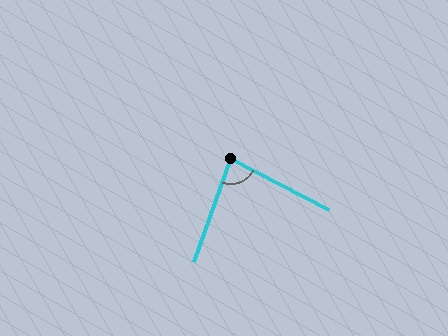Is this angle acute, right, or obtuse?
It is acute.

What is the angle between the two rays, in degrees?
Approximately 83 degrees.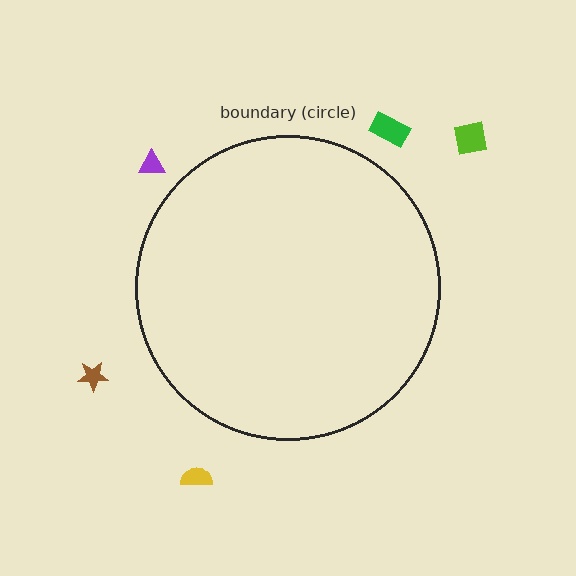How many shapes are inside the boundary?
0 inside, 5 outside.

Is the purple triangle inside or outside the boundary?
Outside.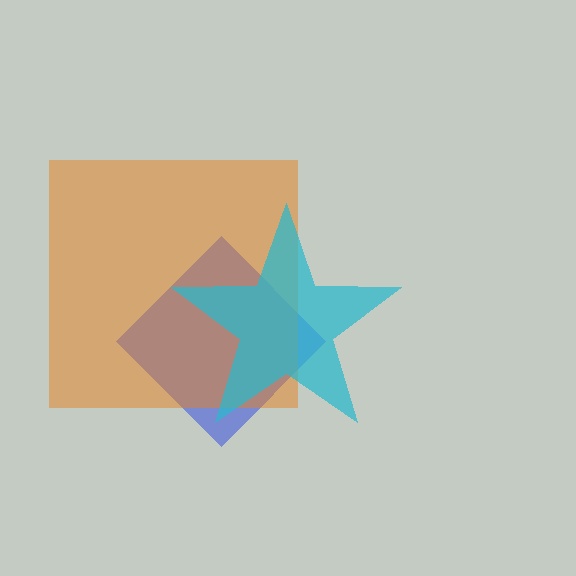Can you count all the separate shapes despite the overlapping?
Yes, there are 3 separate shapes.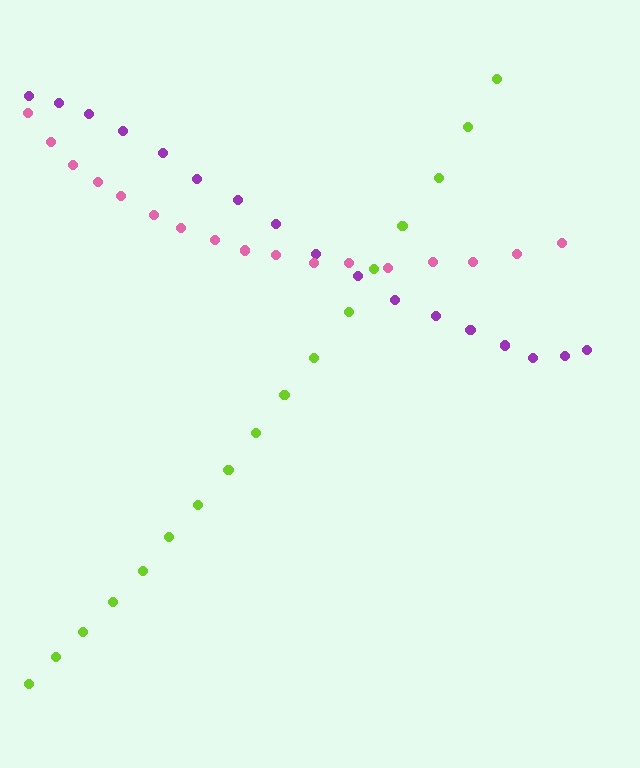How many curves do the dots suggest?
There are 3 distinct paths.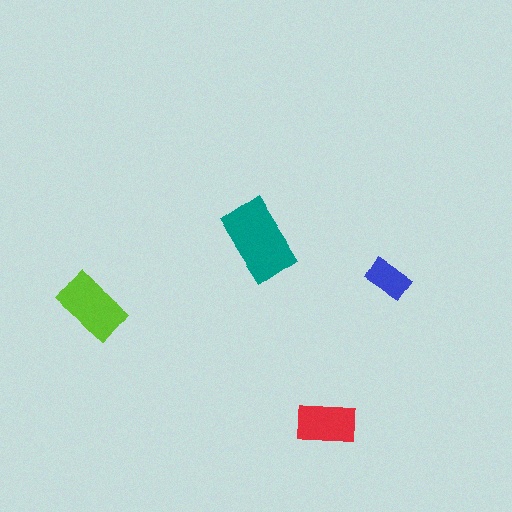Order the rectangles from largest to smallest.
the teal one, the lime one, the red one, the blue one.